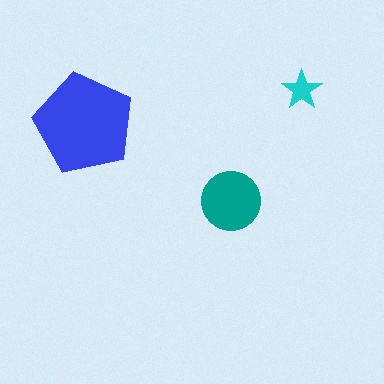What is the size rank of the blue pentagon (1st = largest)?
1st.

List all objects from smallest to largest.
The cyan star, the teal circle, the blue pentagon.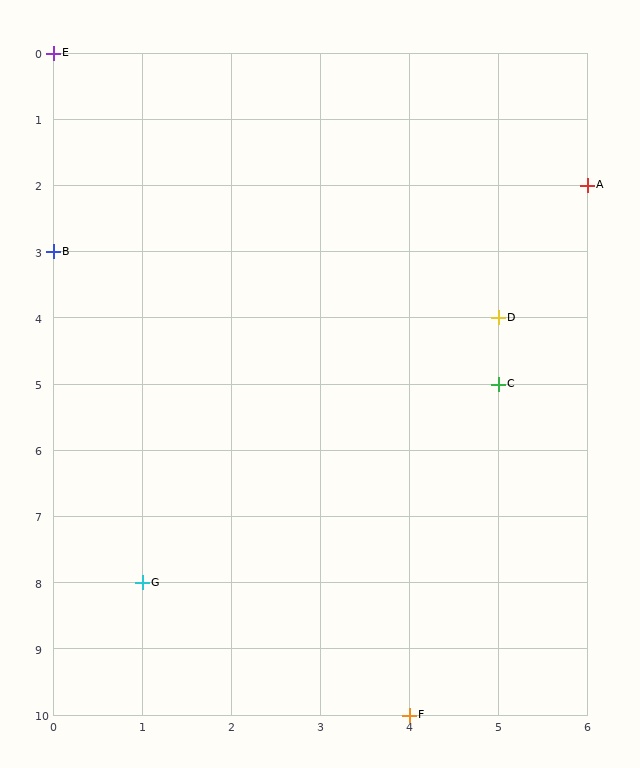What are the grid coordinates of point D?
Point D is at grid coordinates (5, 4).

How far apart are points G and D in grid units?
Points G and D are 4 columns and 4 rows apart (about 5.7 grid units diagonally).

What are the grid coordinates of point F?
Point F is at grid coordinates (4, 10).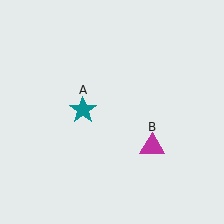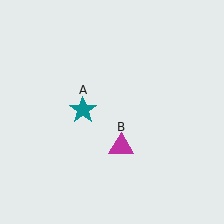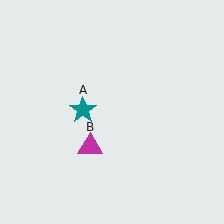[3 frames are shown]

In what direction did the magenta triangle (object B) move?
The magenta triangle (object B) moved left.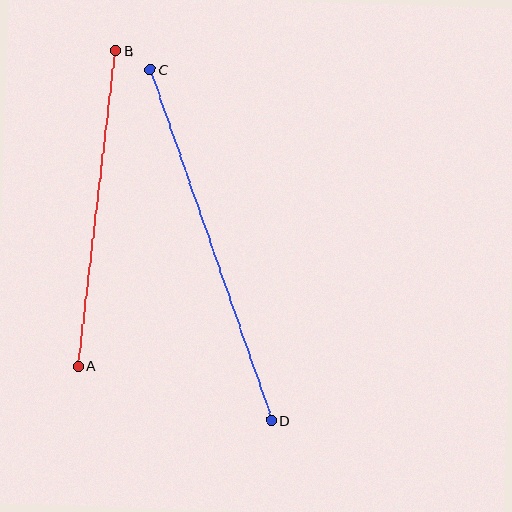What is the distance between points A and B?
The distance is approximately 318 pixels.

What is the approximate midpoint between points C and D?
The midpoint is at approximately (211, 245) pixels.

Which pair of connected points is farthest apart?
Points C and D are farthest apart.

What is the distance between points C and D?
The distance is approximately 371 pixels.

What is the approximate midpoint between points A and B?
The midpoint is at approximately (97, 209) pixels.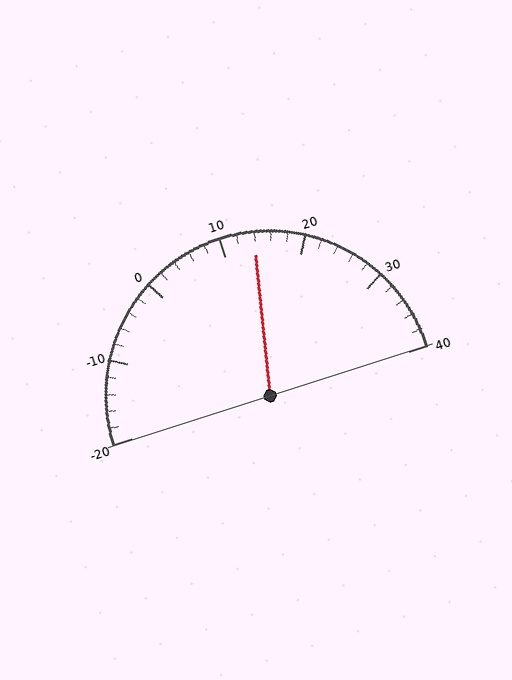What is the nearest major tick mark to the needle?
The nearest major tick mark is 10.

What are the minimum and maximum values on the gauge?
The gauge ranges from -20 to 40.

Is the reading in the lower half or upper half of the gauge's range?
The reading is in the upper half of the range (-20 to 40).